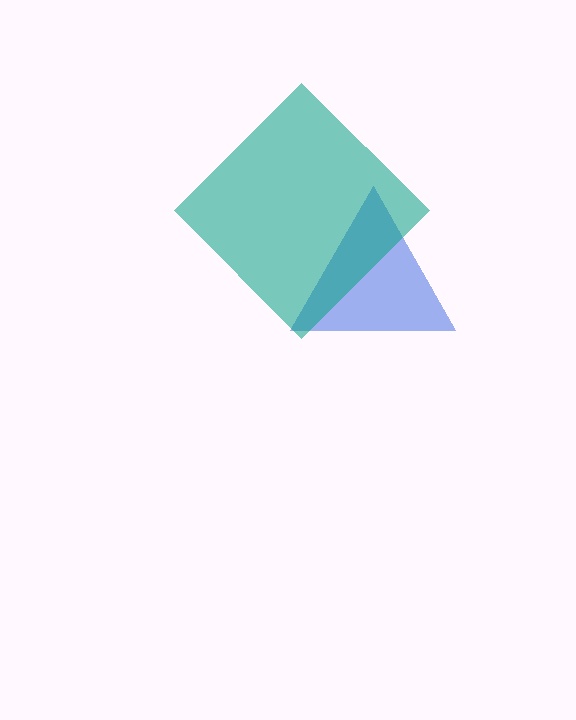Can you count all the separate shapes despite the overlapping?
Yes, there are 2 separate shapes.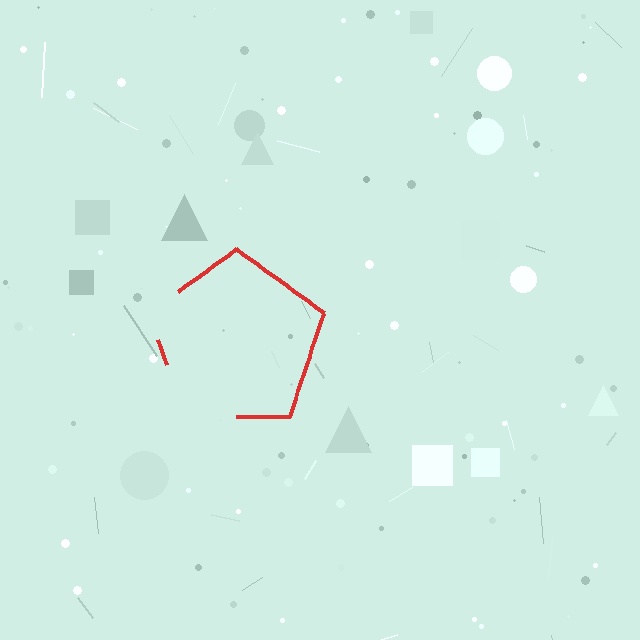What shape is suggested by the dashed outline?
The dashed outline suggests a pentagon.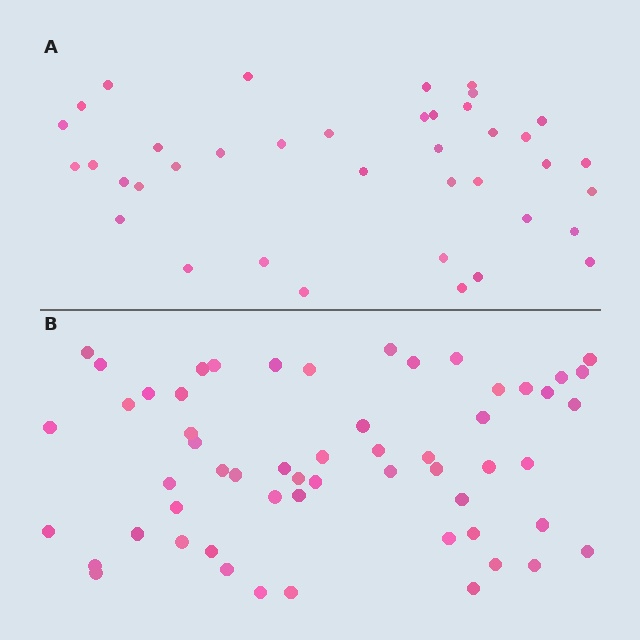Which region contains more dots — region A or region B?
Region B (the bottom region) has more dots.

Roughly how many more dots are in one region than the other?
Region B has approximately 20 more dots than region A.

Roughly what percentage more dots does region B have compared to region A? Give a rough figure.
About 45% more.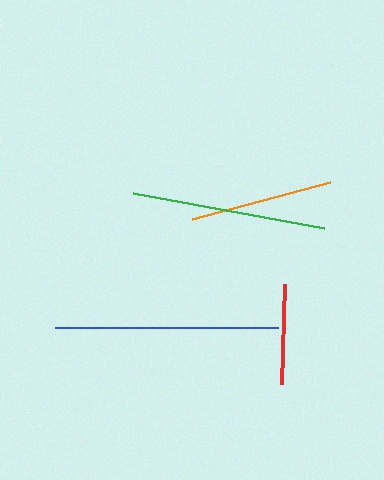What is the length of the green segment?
The green segment is approximately 194 pixels long.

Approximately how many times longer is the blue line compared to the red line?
The blue line is approximately 2.2 times the length of the red line.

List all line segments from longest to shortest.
From longest to shortest: blue, green, orange, red.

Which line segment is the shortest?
The red line is the shortest at approximately 100 pixels.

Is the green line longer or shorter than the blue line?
The blue line is longer than the green line.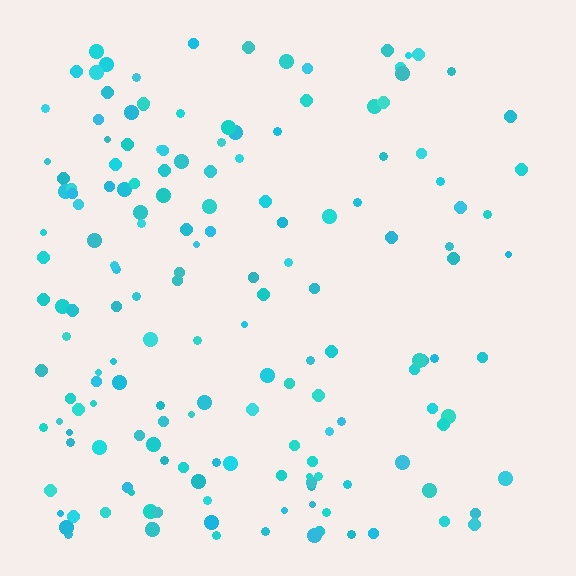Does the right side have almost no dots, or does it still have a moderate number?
Still a moderate number, just noticeably fewer than the left.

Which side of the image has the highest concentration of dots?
The left.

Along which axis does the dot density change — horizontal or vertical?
Horizontal.